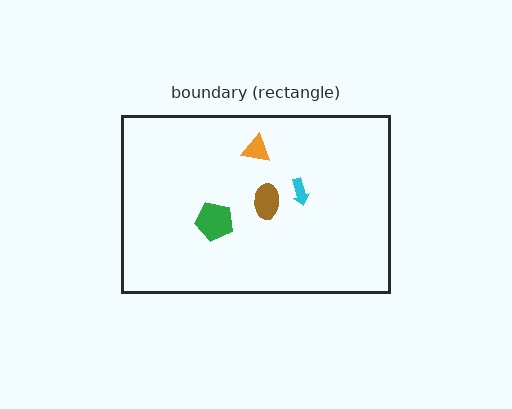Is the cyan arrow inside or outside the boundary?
Inside.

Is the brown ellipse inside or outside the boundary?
Inside.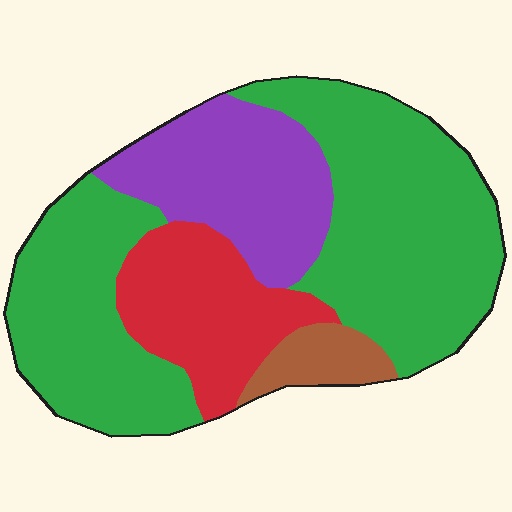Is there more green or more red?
Green.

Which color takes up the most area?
Green, at roughly 55%.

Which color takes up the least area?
Brown, at roughly 5%.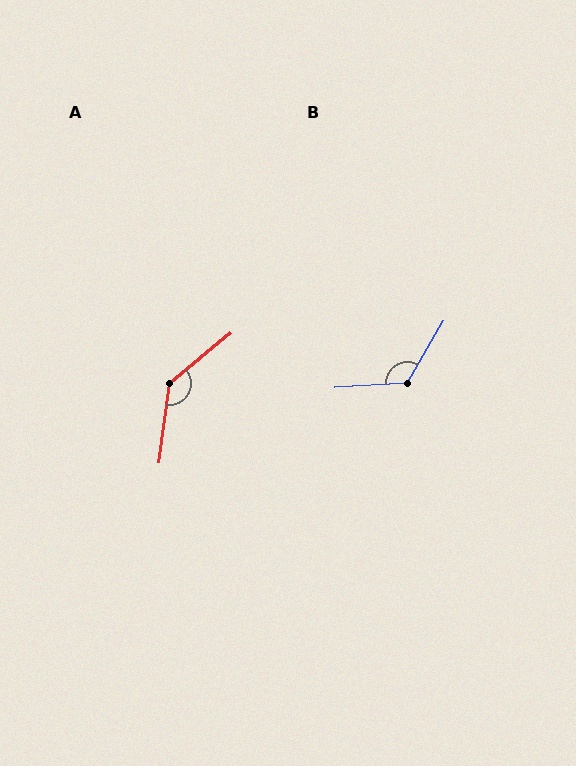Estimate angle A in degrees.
Approximately 137 degrees.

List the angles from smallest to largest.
B (124°), A (137°).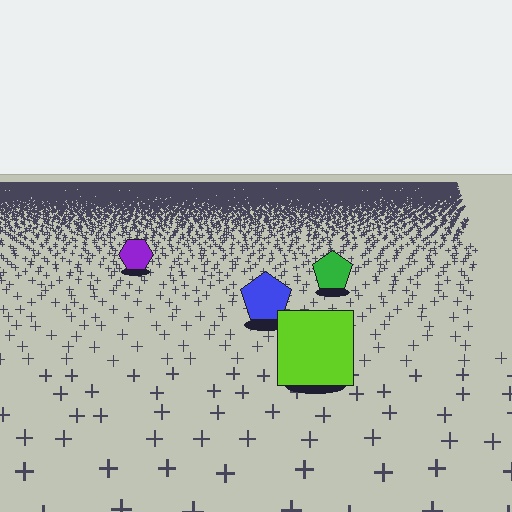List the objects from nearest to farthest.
From nearest to farthest: the lime square, the blue pentagon, the green pentagon, the purple hexagon.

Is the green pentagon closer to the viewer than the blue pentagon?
No. The blue pentagon is closer — you can tell from the texture gradient: the ground texture is coarser near it.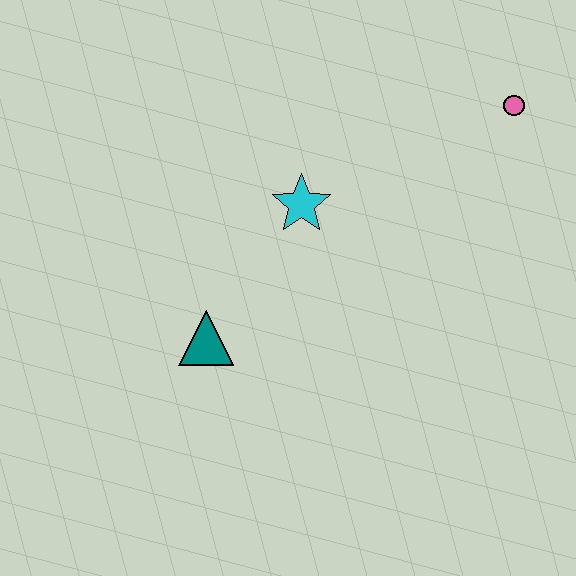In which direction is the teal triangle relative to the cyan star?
The teal triangle is below the cyan star.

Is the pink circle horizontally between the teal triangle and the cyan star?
No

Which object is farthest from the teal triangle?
The pink circle is farthest from the teal triangle.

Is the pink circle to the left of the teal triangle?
No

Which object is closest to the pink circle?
The cyan star is closest to the pink circle.